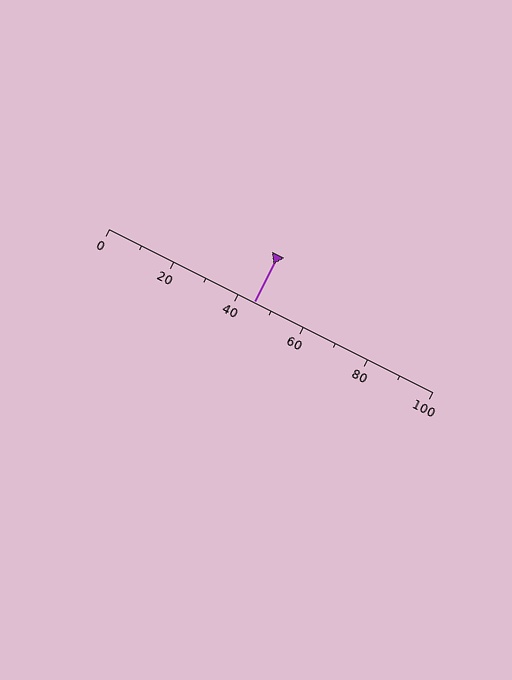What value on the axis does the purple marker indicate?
The marker indicates approximately 45.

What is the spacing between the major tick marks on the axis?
The major ticks are spaced 20 apart.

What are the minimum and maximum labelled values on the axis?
The axis runs from 0 to 100.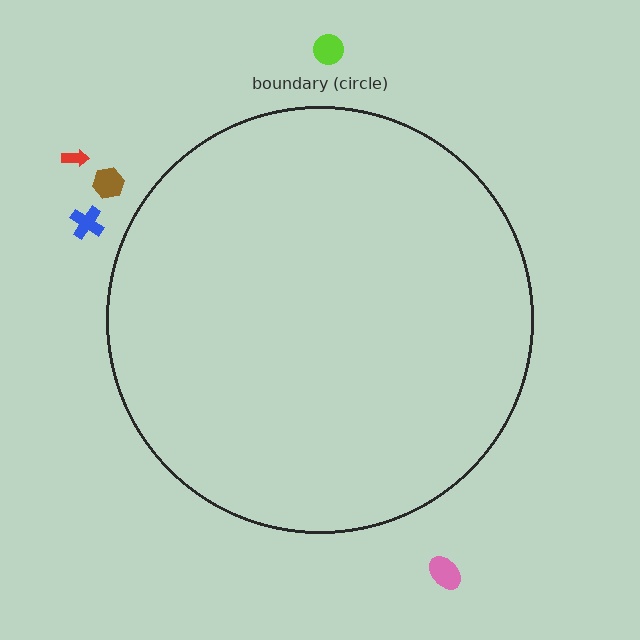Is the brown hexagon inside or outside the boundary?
Outside.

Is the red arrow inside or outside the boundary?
Outside.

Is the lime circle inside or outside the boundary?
Outside.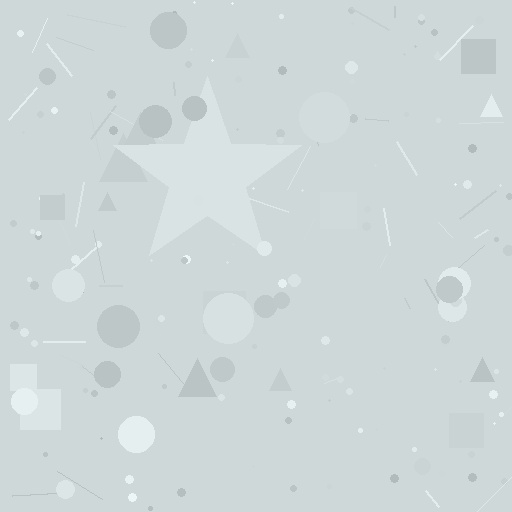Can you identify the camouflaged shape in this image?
The camouflaged shape is a star.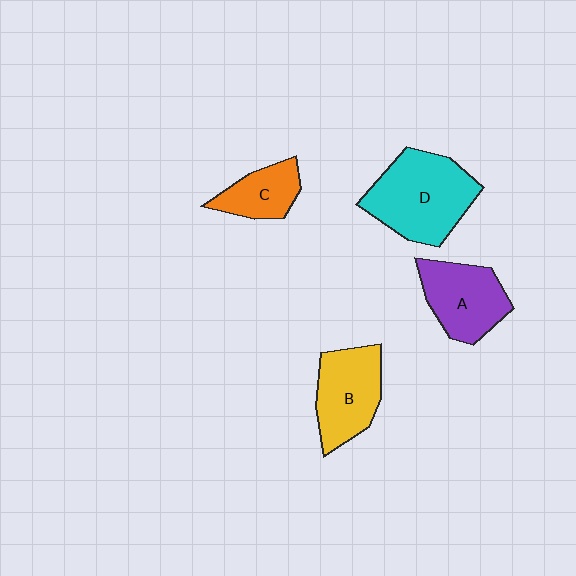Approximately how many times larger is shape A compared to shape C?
Approximately 1.5 times.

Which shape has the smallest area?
Shape C (orange).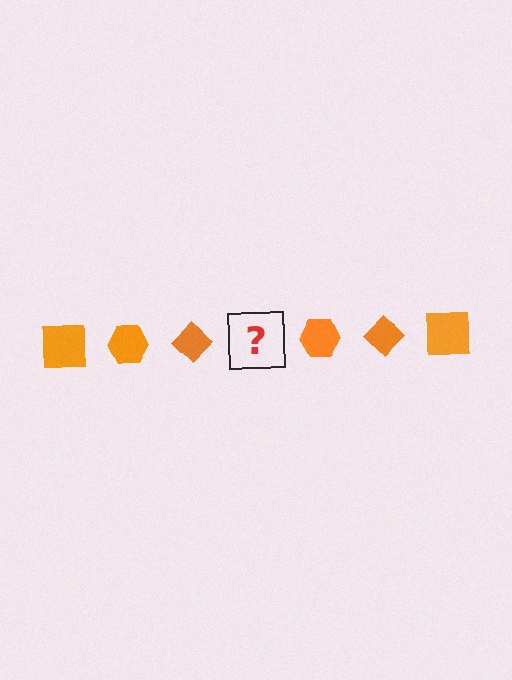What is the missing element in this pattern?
The missing element is an orange square.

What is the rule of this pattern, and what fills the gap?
The rule is that the pattern cycles through square, hexagon, diamond shapes in orange. The gap should be filled with an orange square.